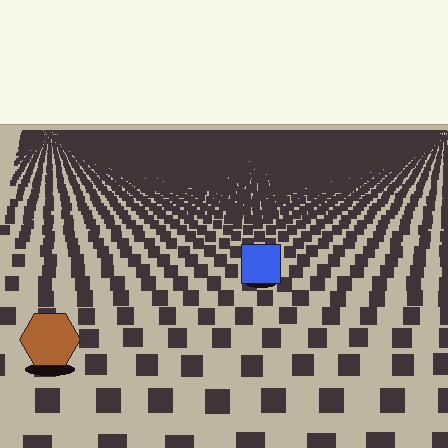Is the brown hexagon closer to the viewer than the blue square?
Yes. The brown hexagon is closer — you can tell from the texture gradient: the ground texture is coarser near it.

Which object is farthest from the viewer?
The blue square is farthest from the viewer. It appears smaller and the ground texture around it is denser.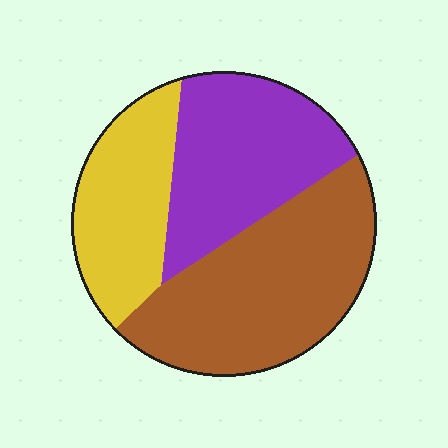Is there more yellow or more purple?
Purple.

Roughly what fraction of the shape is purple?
Purple takes up about one third (1/3) of the shape.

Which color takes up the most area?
Brown, at roughly 45%.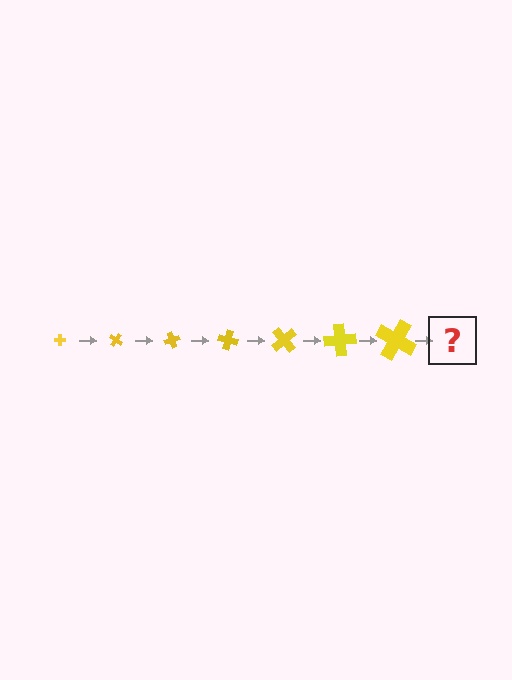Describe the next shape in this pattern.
It should be a cross, larger than the previous one and rotated 245 degrees from the start.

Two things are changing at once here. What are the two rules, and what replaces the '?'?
The two rules are that the cross grows larger each step and it rotates 35 degrees each step. The '?' should be a cross, larger than the previous one and rotated 245 degrees from the start.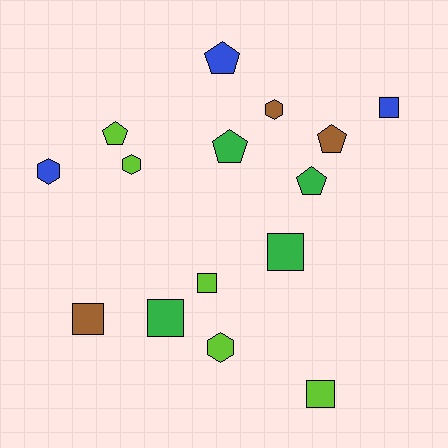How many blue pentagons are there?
There is 1 blue pentagon.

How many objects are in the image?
There are 15 objects.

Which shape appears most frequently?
Square, with 6 objects.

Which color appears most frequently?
Lime, with 5 objects.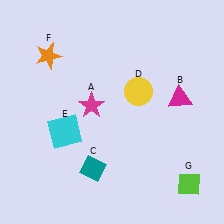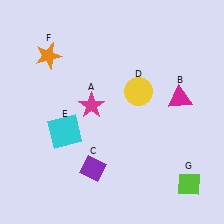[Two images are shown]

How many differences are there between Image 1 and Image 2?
There is 1 difference between the two images.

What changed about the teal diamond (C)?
In Image 1, C is teal. In Image 2, it changed to purple.